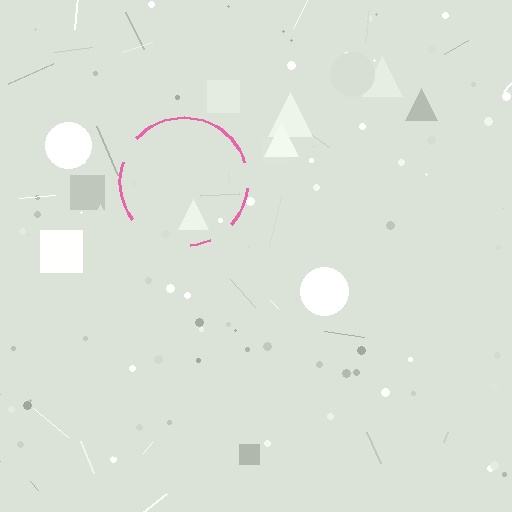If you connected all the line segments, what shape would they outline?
They would outline a circle.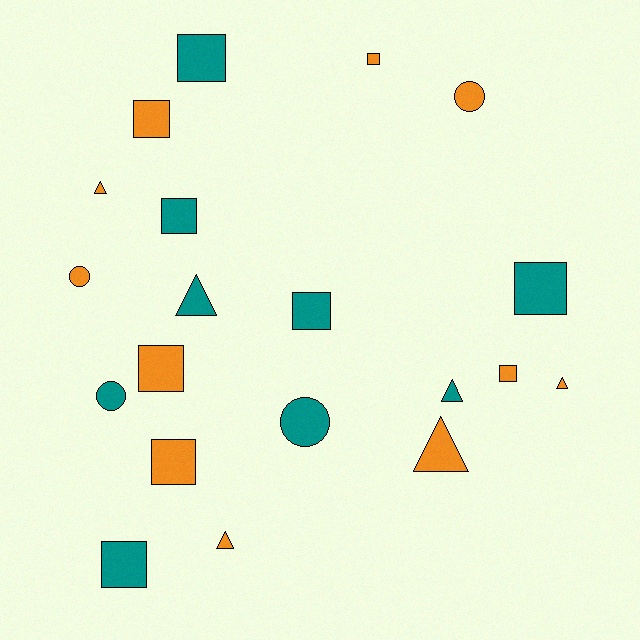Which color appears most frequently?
Orange, with 11 objects.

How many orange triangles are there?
There are 4 orange triangles.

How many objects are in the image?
There are 20 objects.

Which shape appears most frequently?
Square, with 10 objects.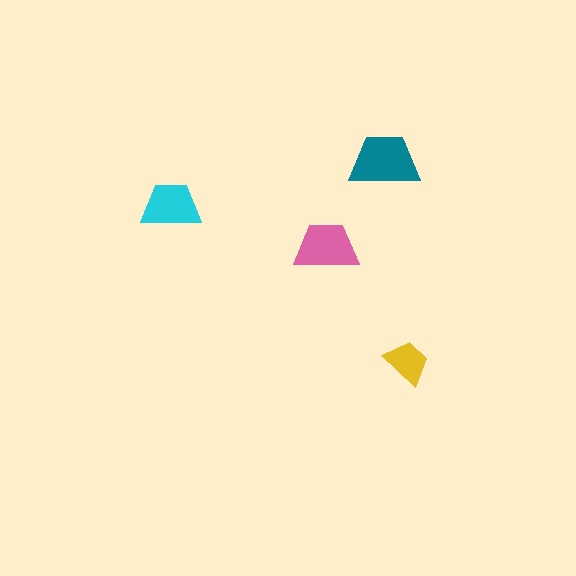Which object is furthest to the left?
The cyan trapezoid is leftmost.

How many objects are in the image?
There are 4 objects in the image.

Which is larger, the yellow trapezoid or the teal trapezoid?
The teal one.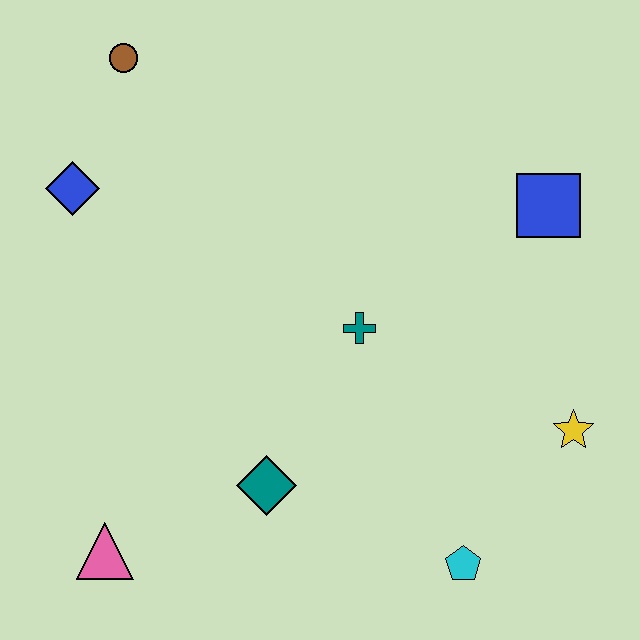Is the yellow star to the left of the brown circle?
No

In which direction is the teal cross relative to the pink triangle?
The teal cross is to the right of the pink triangle.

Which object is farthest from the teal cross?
The brown circle is farthest from the teal cross.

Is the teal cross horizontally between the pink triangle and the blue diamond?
No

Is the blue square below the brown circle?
Yes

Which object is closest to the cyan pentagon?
The yellow star is closest to the cyan pentagon.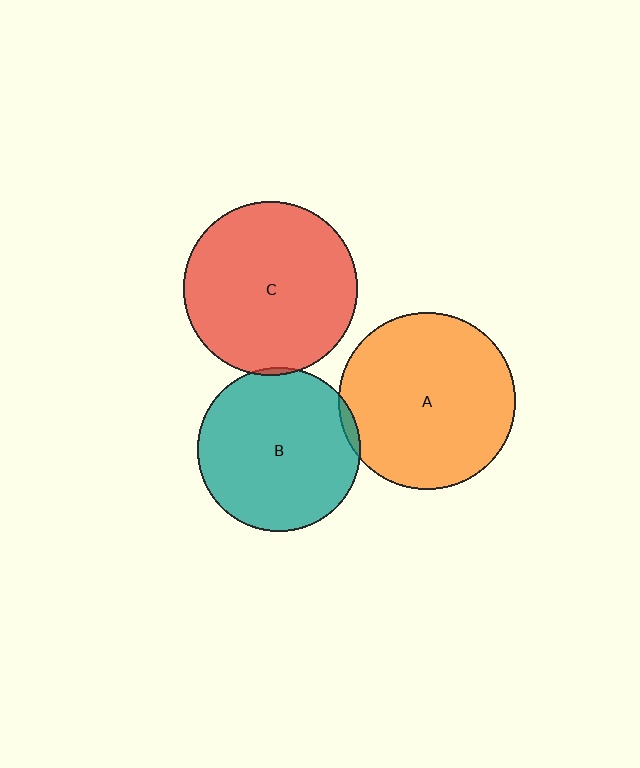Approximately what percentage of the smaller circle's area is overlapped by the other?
Approximately 5%.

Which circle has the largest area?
Circle A (orange).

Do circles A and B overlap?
Yes.